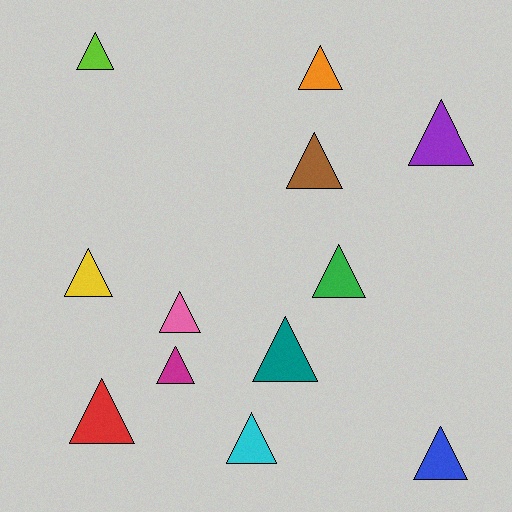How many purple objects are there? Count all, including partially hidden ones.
There is 1 purple object.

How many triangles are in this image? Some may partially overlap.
There are 12 triangles.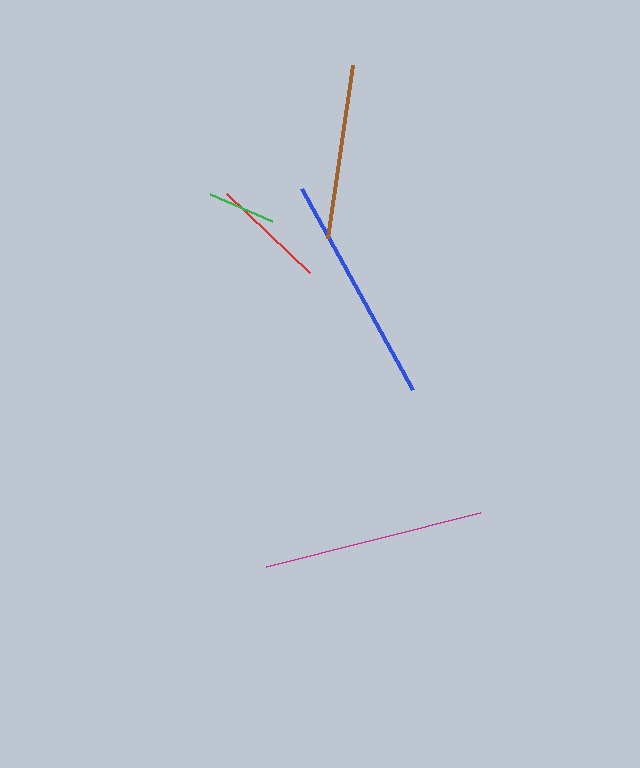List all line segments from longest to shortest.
From longest to shortest: blue, magenta, brown, red, green.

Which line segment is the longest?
The blue line is the longest at approximately 229 pixels.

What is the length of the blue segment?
The blue segment is approximately 229 pixels long.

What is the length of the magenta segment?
The magenta segment is approximately 220 pixels long.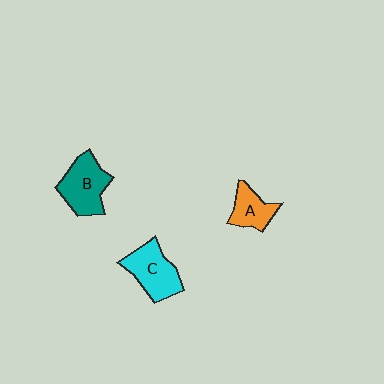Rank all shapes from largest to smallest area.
From largest to smallest: B (teal), C (cyan), A (orange).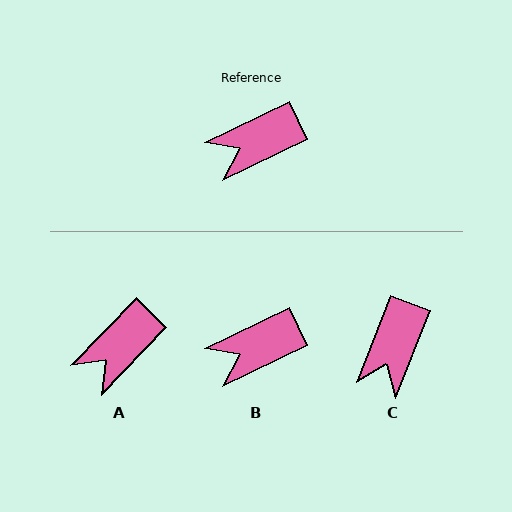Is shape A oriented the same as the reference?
No, it is off by about 20 degrees.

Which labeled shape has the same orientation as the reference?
B.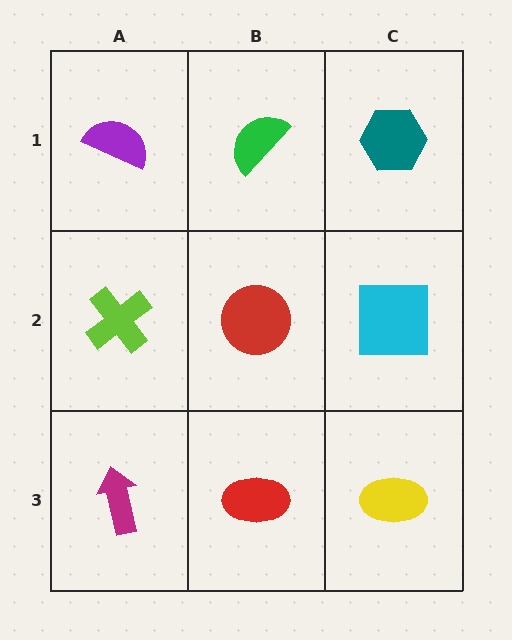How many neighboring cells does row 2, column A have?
3.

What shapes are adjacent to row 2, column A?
A purple semicircle (row 1, column A), a magenta arrow (row 3, column A), a red circle (row 2, column B).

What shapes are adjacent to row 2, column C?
A teal hexagon (row 1, column C), a yellow ellipse (row 3, column C), a red circle (row 2, column B).